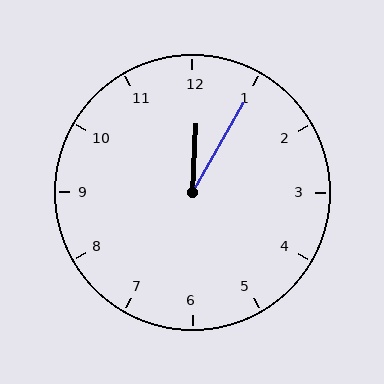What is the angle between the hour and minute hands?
Approximately 28 degrees.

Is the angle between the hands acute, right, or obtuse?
It is acute.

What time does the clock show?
12:05.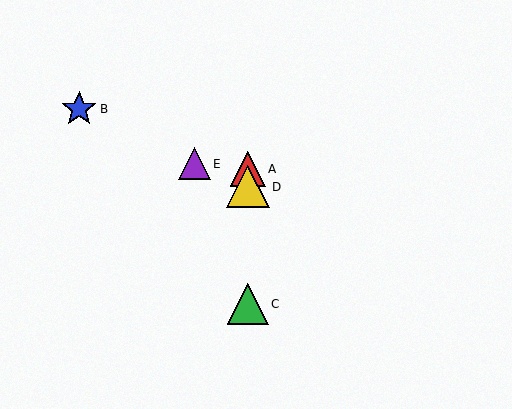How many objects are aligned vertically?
3 objects (A, C, D) are aligned vertically.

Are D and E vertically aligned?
No, D is at x≈248 and E is at x≈194.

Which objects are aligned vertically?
Objects A, C, D are aligned vertically.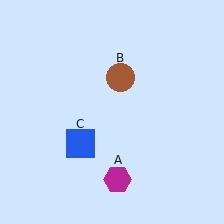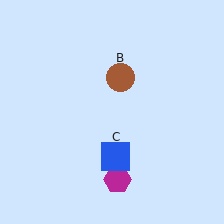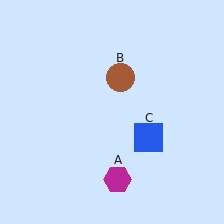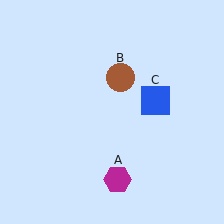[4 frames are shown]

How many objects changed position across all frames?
1 object changed position: blue square (object C).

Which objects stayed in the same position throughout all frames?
Magenta hexagon (object A) and brown circle (object B) remained stationary.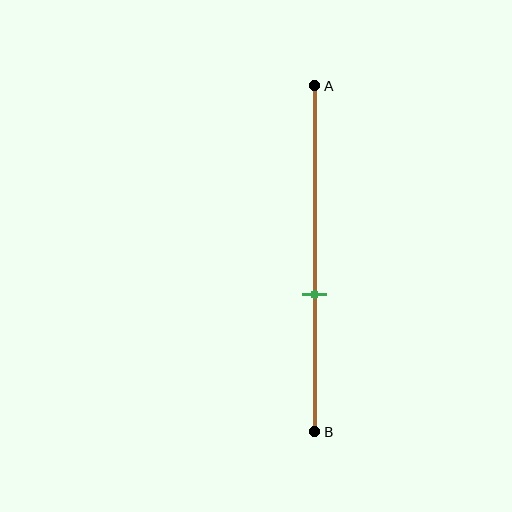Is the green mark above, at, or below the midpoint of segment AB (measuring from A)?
The green mark is below the midpoint of segment AB.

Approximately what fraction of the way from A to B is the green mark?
The green mark is approximately 60% of the way from A to B.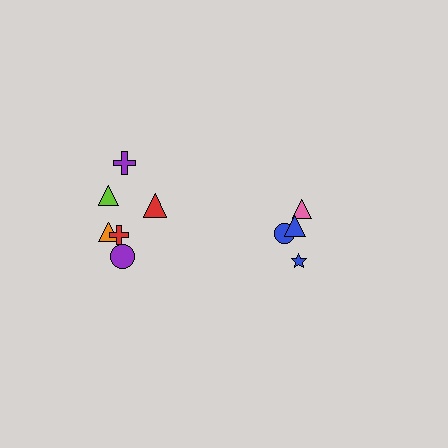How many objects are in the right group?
There are 4 objects.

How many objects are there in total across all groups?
There are 10 objects.